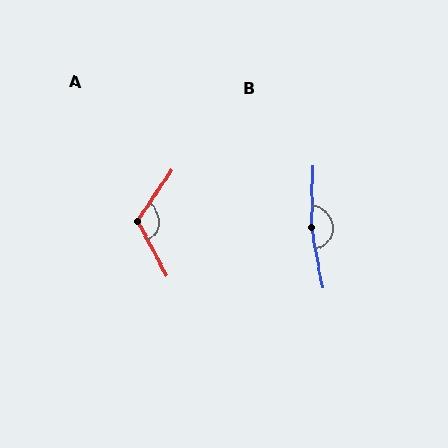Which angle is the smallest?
A, at approximately 118 degrees.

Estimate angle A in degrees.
Approximately 118 degrees.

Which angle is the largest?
B, at approximately 168 degrees.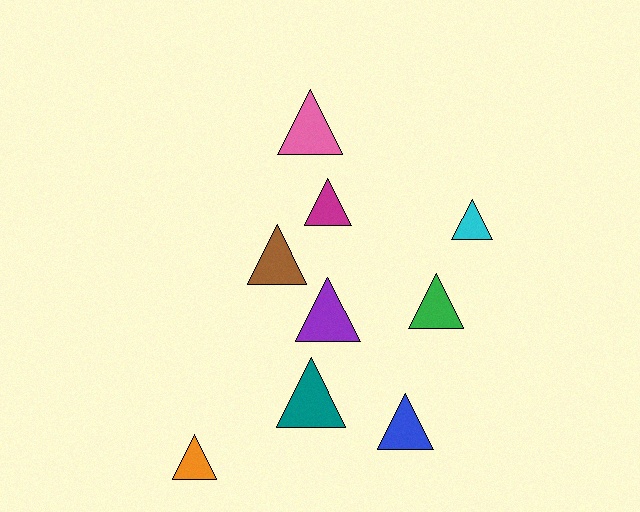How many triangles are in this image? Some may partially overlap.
There are 9 triangles.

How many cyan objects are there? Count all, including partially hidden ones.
There is 1 cyan object.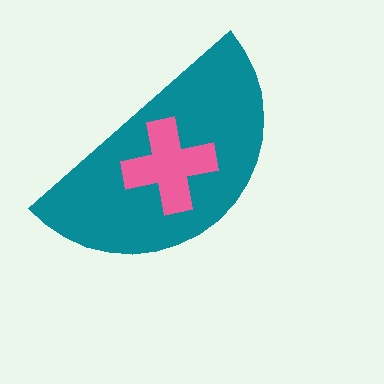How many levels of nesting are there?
2.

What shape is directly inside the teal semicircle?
The pink cross.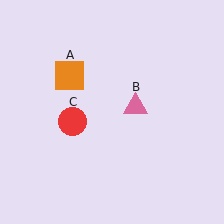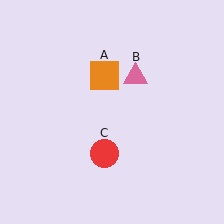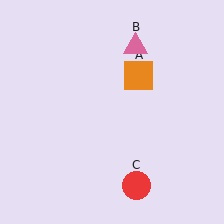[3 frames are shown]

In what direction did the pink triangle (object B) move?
The pink triangle (object B) moved up.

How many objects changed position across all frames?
3 objects changed position: orange square (object A), pink triangle (object B), red circle (object C).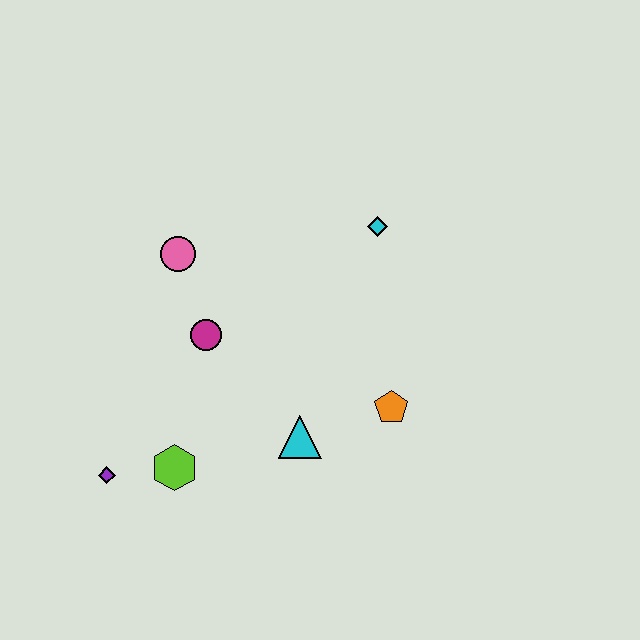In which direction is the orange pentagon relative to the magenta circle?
The orange pentagon is to the right of the magenta circle.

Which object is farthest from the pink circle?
The orange pentagon is farthest from the pink circle.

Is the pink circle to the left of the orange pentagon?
Yes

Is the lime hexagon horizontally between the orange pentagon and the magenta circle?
No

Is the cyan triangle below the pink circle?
Yes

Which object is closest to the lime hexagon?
The purple diamond is closest to the lime hexagon.